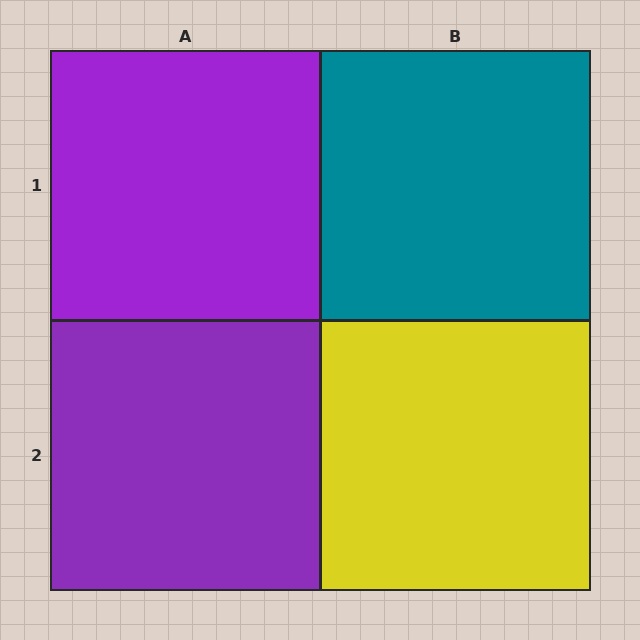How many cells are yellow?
1 cell is yellow.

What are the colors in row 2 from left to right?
Purple, yellow.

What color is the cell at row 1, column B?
Teal.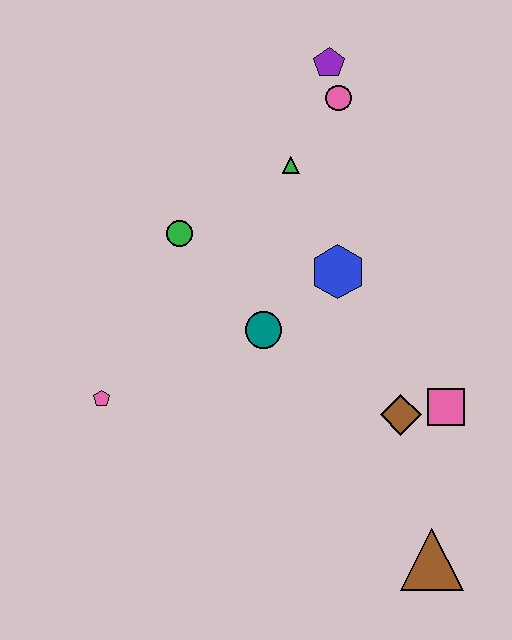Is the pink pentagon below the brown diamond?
No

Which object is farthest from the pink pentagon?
The purple pentagon is farthest from the pink pentagon.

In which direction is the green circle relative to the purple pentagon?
The green circle is below the purple pentagon.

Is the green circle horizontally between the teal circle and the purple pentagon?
No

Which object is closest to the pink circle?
The purple pentagon is closest to the pink circle.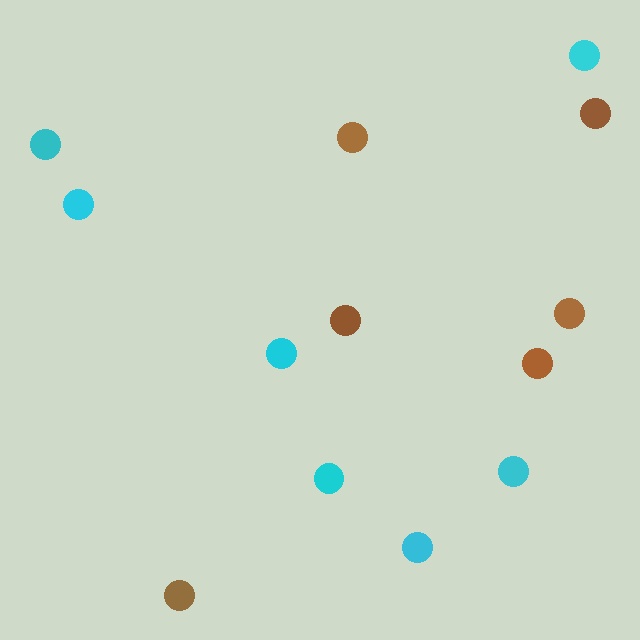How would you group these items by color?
There are 2 groups: one group of brown circles (6) and one group of cyan circles (7).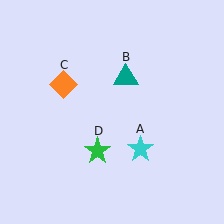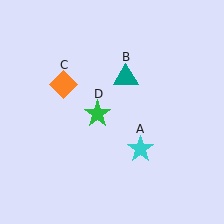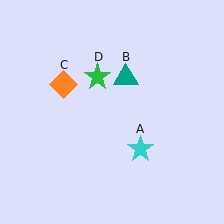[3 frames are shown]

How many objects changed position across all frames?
1 object changed position: green star (object D).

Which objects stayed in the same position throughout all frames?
Cyan star (object A) and teal triangle (object B) and orange diamond (object C) remained stationary.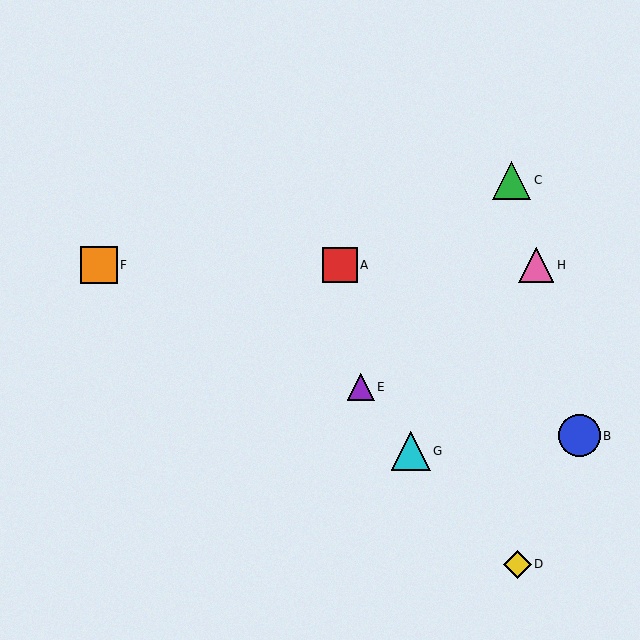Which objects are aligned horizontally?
Objects A, F, H are aligned horizontally.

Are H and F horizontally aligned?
Yes, both are at y≈265.